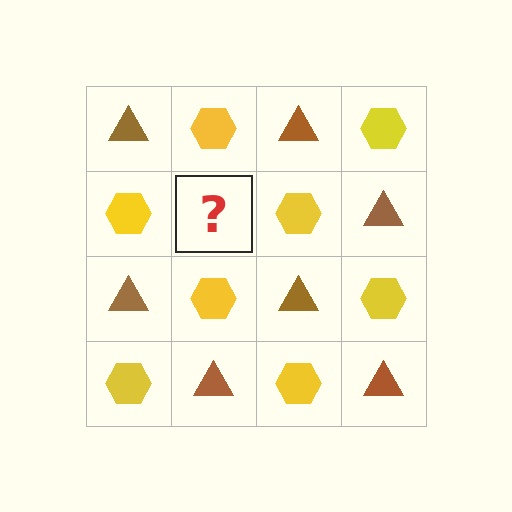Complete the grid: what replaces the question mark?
The question mark should be replaced with a brown triangle.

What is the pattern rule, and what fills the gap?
The rule is that it alternates brown triangle and yellow hexagon in a checkerboard pattern. The gap should be filled with a brown triangle.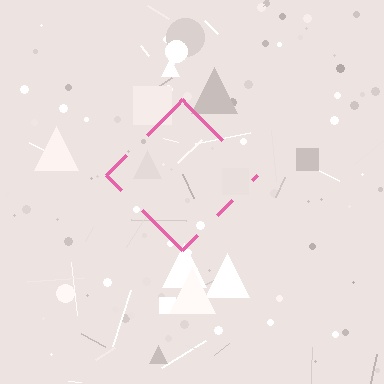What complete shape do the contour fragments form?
The contour fragments form a diamond.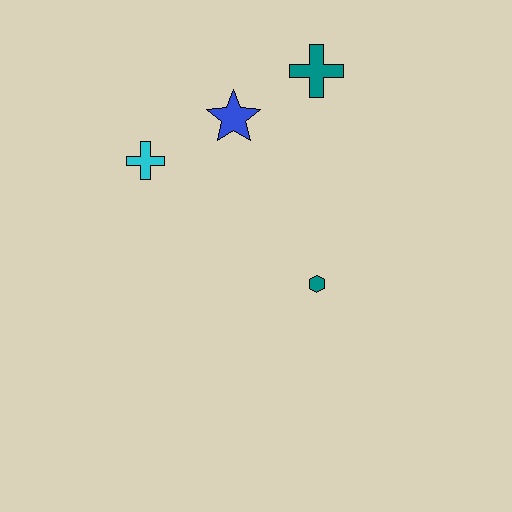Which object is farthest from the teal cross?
The teal hexagon is farthest from the teal cross.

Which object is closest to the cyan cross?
The blue star is closest to the cyan cross.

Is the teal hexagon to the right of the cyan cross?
Yes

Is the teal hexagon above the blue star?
No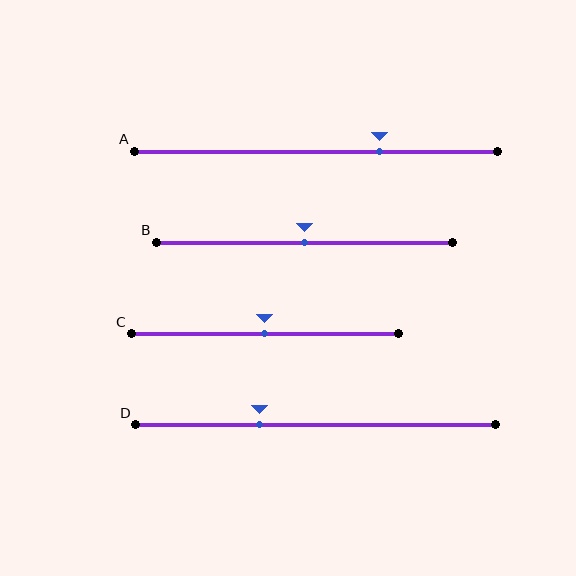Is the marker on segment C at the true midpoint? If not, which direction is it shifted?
Yes, the marker on segment C is at the true midpoint.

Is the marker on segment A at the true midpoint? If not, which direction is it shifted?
No, the marker on segment A is shifted to the right by about 17% of the segment length.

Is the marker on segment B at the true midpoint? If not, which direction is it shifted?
Yes, the marker on segment B is at the true midpoint.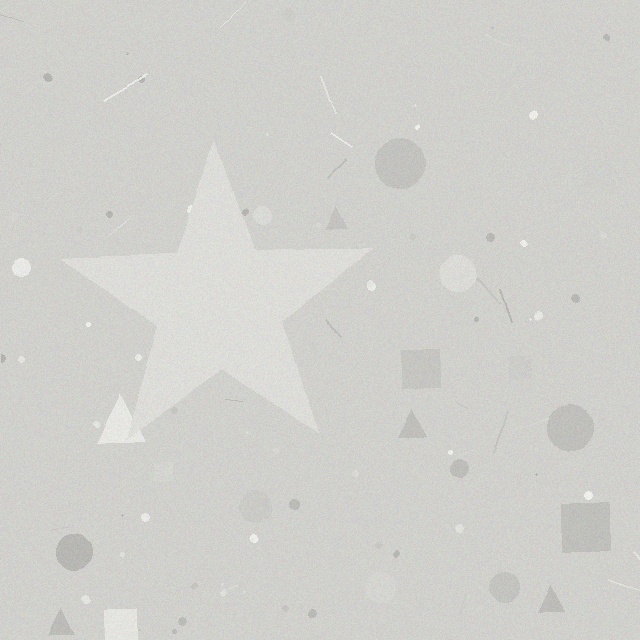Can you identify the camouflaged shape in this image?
The camouflaged shape is a star.